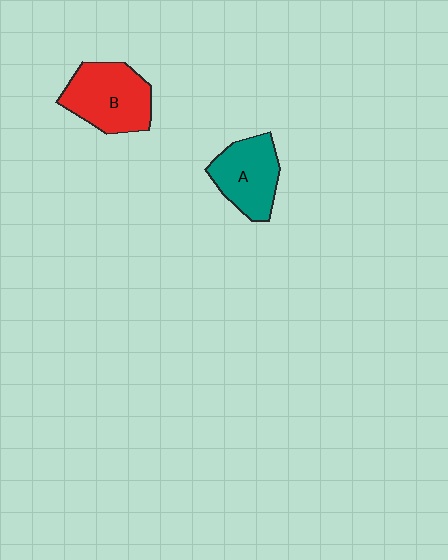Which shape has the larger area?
Shape B (red).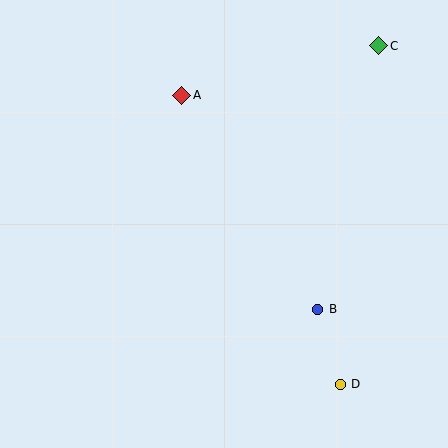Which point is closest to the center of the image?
Point B at (318, 309) is closest to the center.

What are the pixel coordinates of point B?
Point B is at (318, 309).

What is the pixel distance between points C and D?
The distance between C and D is 341 pixels.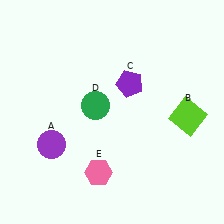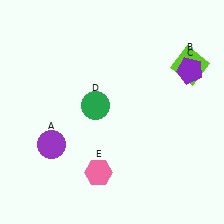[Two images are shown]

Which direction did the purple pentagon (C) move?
The purple pentagon (C) moved right.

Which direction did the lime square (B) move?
The lime square (B) moved up.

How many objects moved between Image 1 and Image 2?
2 objects moved between the two images.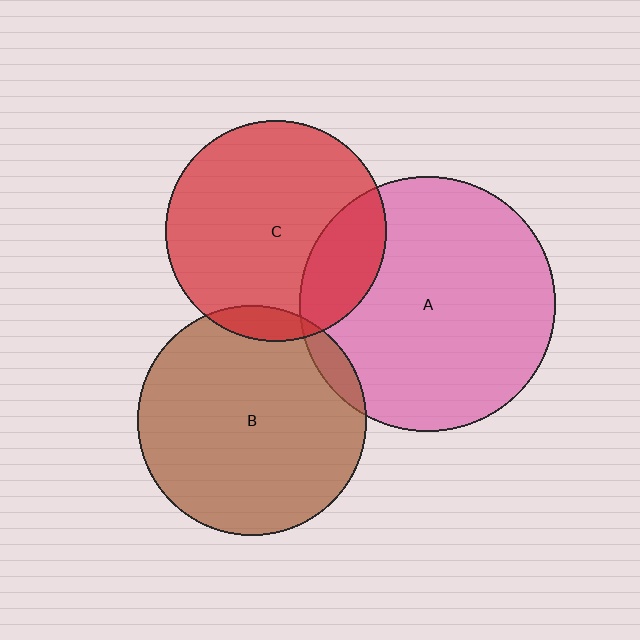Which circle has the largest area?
Circle A (pink).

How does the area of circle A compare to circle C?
Approximately 1.3 times.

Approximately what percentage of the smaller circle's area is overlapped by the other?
Approximately 5%.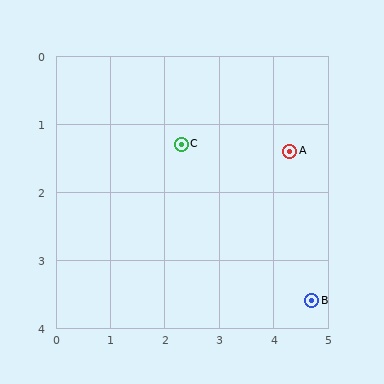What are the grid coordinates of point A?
Point A is at approximately (4.3, 1.4).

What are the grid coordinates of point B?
Point B is at approximately (4.7, 3.6).